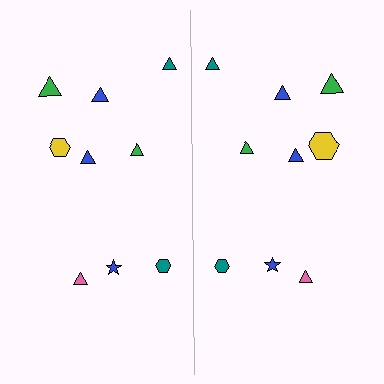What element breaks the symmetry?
The yellow hexagon on the right side has a different size than its mirror counterpart.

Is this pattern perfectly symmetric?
No, the pattern is not perfectly symmetric. The yellow hexagon on the right side has a different size than its mirror counterpart.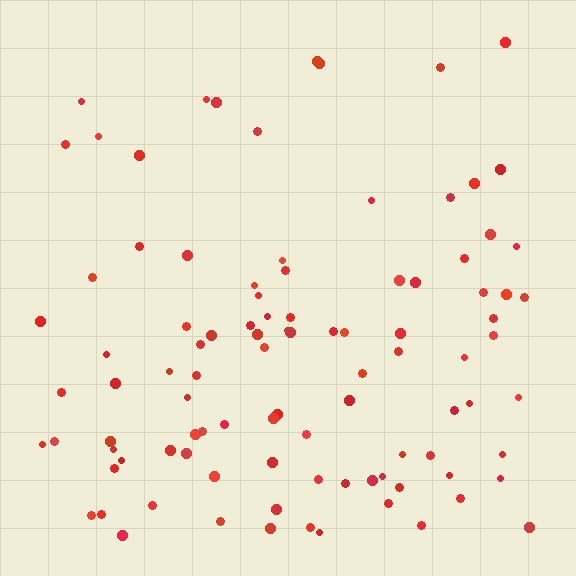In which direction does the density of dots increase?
From top to bottom, with the bottom side densest.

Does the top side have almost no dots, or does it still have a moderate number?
Still a moderate number, just noticeably fewer than the bottom.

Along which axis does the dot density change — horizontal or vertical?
Vertical.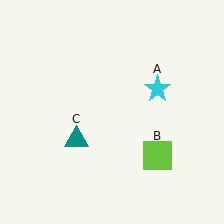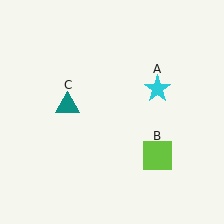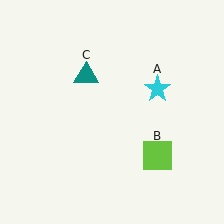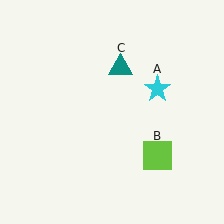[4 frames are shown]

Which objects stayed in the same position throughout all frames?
Cyan star (object A) and lime square (object B) remained stationary.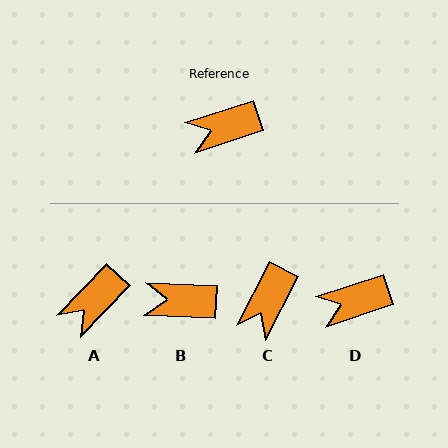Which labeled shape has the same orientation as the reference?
D.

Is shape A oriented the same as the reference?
No, it is off by about 28 degrees.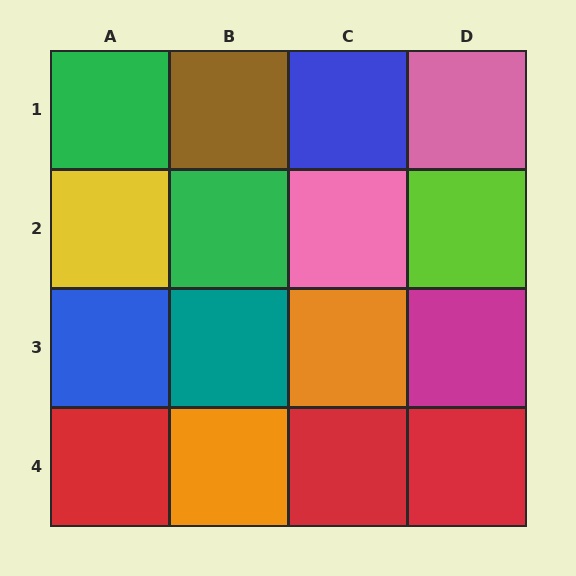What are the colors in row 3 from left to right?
Blue, teal, orange, magenta.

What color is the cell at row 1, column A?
Green.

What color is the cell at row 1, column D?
Pink.